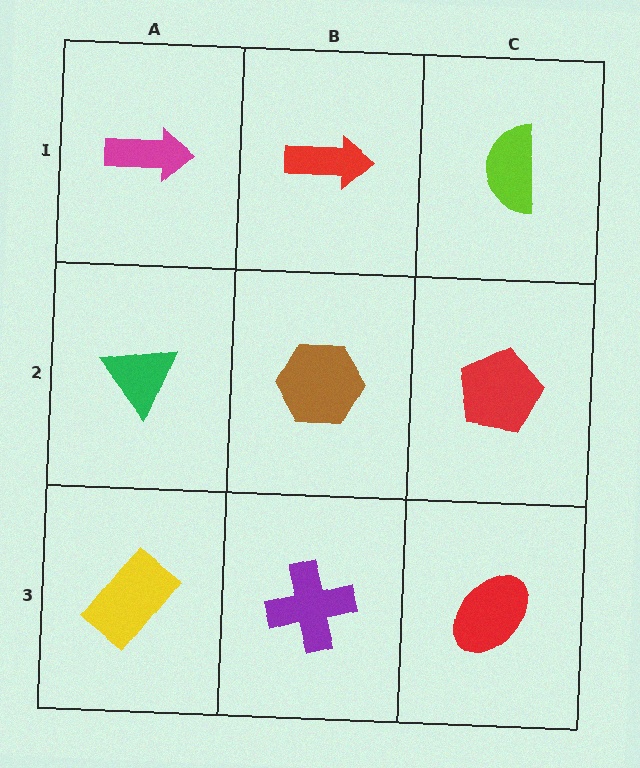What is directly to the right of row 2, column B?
A red pentagon.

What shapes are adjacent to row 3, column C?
A red pentagon (row 2, column C), a purple cross (row 3, column B).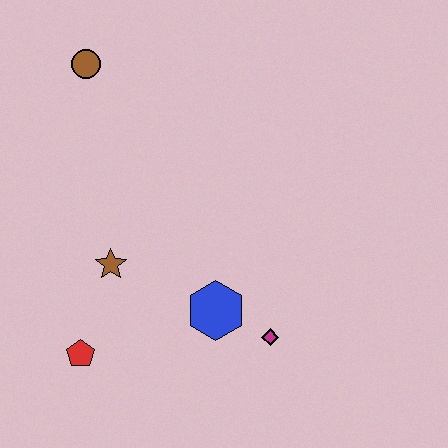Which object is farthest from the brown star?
The brown circle is farthest from the brown star.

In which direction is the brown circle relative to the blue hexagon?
The brown circle is above the blue hexagon.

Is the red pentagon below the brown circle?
Yes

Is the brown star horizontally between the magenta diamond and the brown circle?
Yes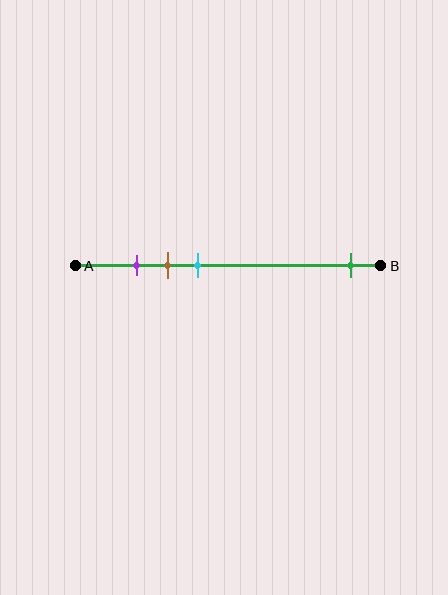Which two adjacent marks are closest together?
The purple and brown marks are the closest adjacent pair.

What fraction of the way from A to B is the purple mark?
The purple mark is approximately 20% (0.2) of the way from A to B.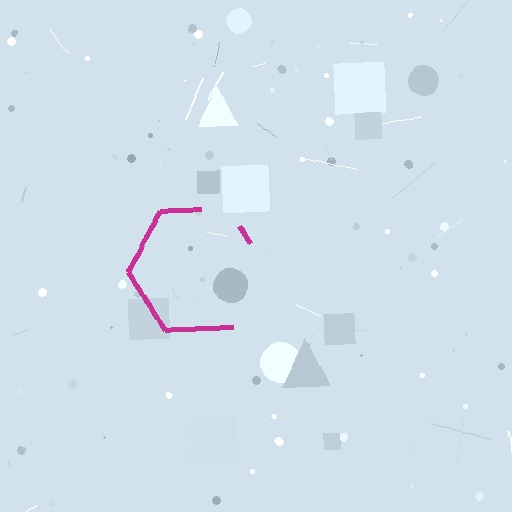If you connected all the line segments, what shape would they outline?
They would outline a hexagon.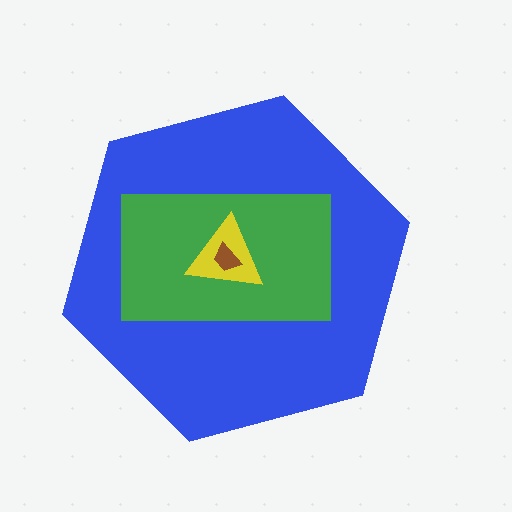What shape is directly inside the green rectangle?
The yellow triangle.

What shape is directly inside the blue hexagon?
The green rectangle.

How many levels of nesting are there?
4.